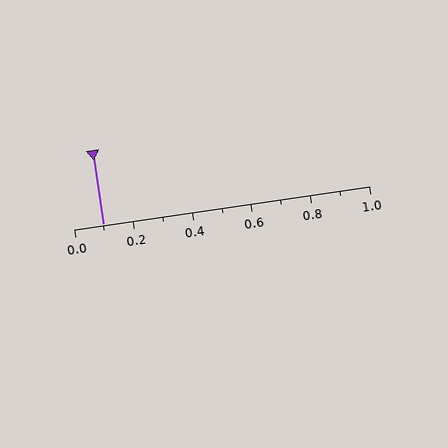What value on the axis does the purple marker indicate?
The marker indicates approximately 0.1.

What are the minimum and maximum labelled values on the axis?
The axis runs from 0.0 to 1.0.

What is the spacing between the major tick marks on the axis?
The major ticks are spaced 0.2 apart.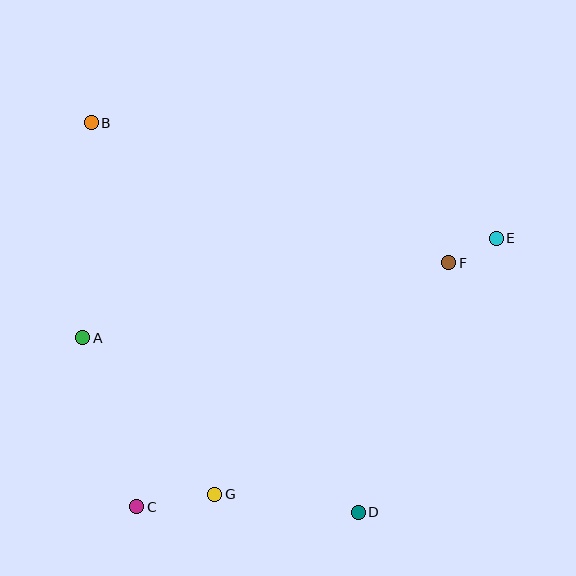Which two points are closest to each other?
Points E and F are closest to each other.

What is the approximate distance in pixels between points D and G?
The distance between D and G is approximately 145 pixels.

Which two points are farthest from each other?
Points B and D are farthest from each other.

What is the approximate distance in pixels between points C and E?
The distance between C and E is approximately 449 pixels.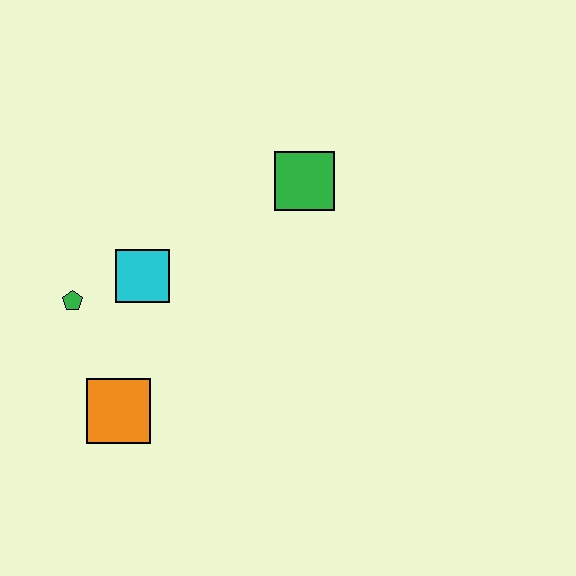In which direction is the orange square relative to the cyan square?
The orange square is below the cyan square.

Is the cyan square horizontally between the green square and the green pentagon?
Yes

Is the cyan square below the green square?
Yes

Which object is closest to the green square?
The cyan square is closest to the green square.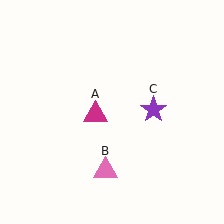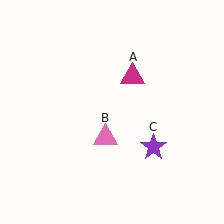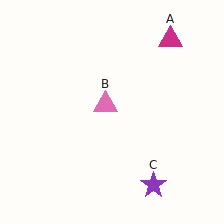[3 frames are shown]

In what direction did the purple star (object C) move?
The purple star (object C) moved down.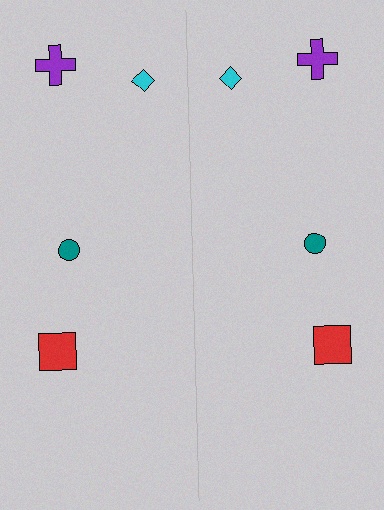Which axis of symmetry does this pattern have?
The pattern has a vertical axis of symmetry running through the center of the image.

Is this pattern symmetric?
Yes, this pattern has bilateral (reflection) symmetry.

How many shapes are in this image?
There are 8 shapes in this image.